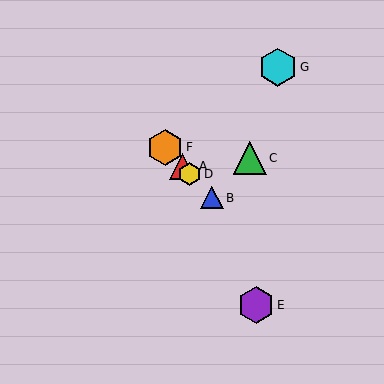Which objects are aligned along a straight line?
Objects A, B, D, F are aligned along a straight line.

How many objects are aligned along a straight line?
4 objects (A, B, D, F) are aligned along a straight line.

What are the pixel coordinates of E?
Object E is at (256, 305).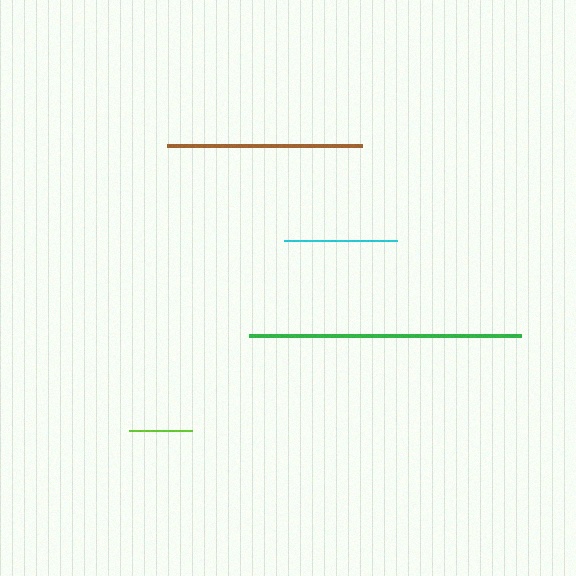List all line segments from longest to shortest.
From longest to shortest: green, brown, cyan, lime.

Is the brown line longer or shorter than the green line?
The green line is longer than the brown line.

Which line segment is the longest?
The green line is the longest at approximately 272 pixels.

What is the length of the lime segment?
The lime segment is approximately 63 pixels long.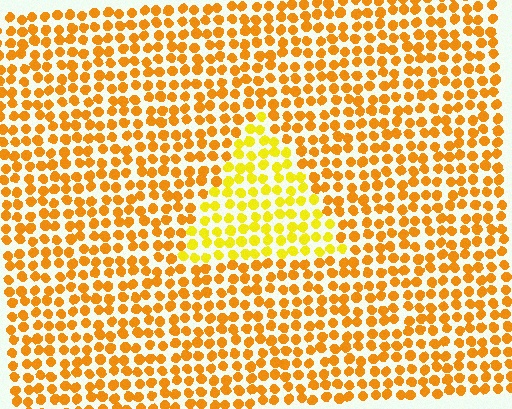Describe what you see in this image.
The image is filled with small orange elements in a uniform arrangement. A triangle-shaped region is visible where the elements are tinted to a slightly different hue, forming a subtle color boundary.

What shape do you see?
I see a triangle.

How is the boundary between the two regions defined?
The boundary is defined purely by a slight shift in hue (about 25 degrees). Spacing, size, and orientation are identical on both sides.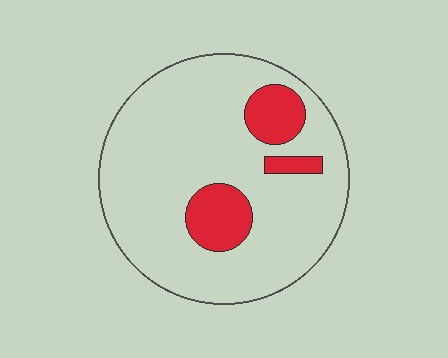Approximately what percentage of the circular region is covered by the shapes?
Approximately 15%.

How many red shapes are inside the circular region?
3.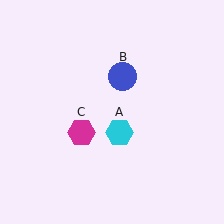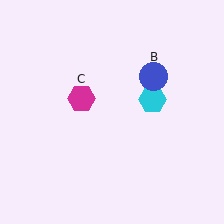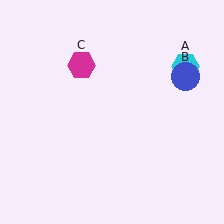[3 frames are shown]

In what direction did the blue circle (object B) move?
The blue circle (object B) moved right.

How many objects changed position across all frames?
3 objects changed position: cyan hexagon (object A), blue circle (object B), magenta hexagon (object C).